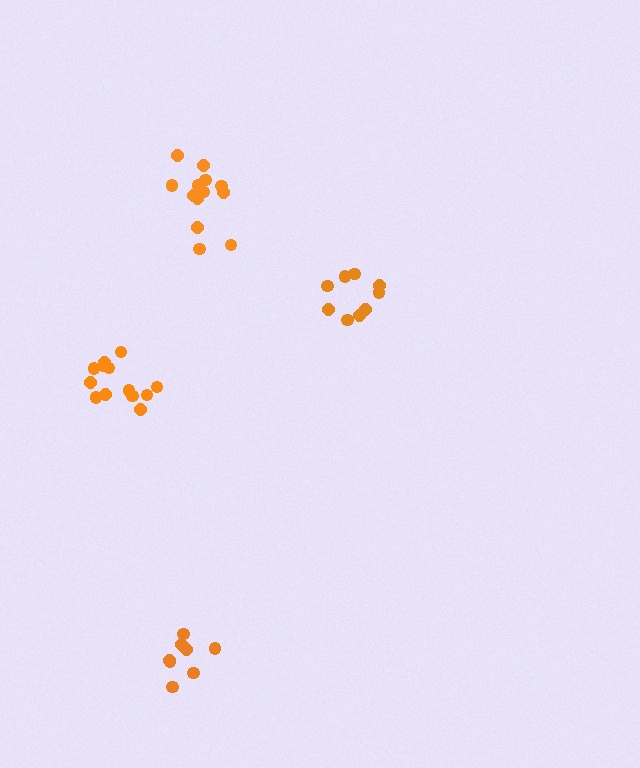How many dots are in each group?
Group 1: 8 dots, Group 2: 9 dots, Group 3: 13 dots, Group 4: 13 dots (43 total).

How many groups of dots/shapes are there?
There are 4 groups.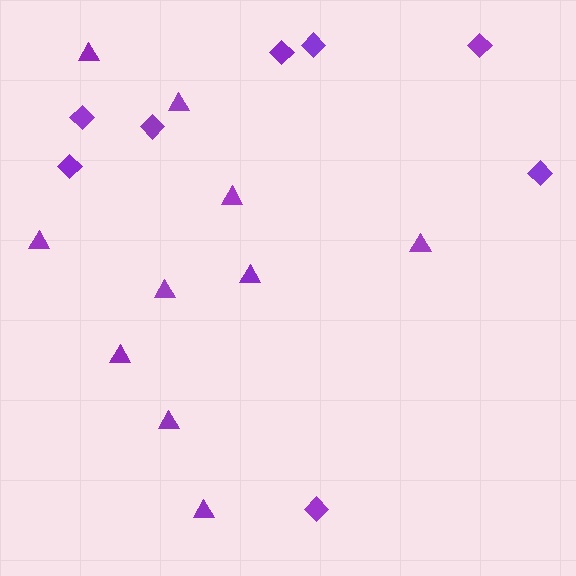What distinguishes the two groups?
There are 2 groups: one group of diamonds (8) and one group of triangles (10).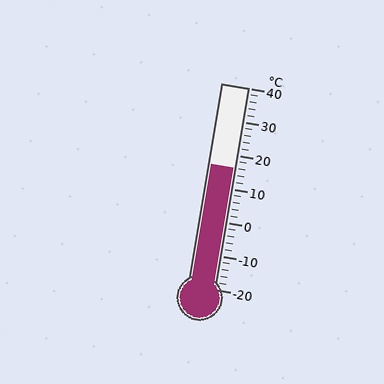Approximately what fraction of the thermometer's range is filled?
The thermometer is filled to approximately 60% of its range.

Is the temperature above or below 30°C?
The temperature is below 30°C.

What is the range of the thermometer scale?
The thermometer scale ranges from -20°C to 40°C.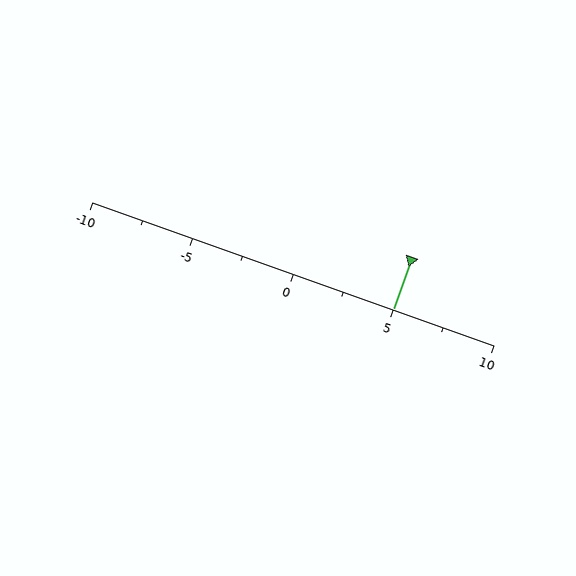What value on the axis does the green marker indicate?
The marker indicates approximately 5.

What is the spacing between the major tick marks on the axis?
The major ticks are spaced 5 apart.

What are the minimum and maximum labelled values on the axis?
The axis runs from -10 to 10.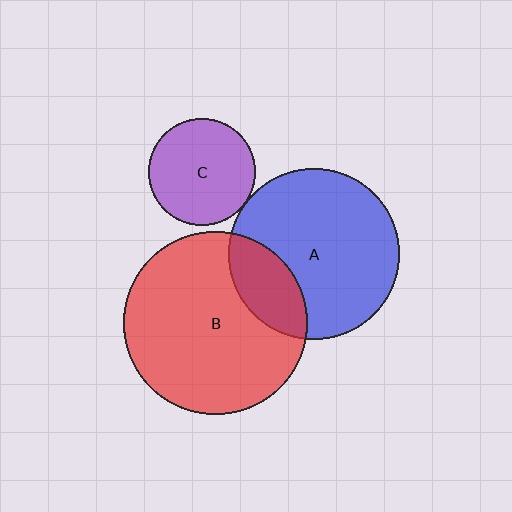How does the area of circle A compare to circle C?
Approximately 2.5 times.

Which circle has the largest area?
Circle B (red).